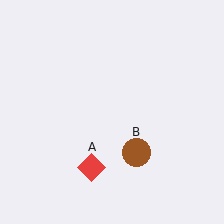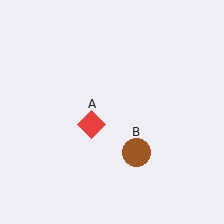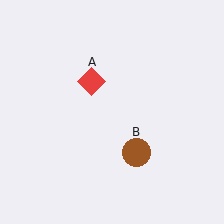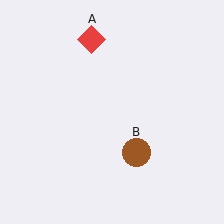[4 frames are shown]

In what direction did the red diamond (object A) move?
The red diamond (object A) moved up.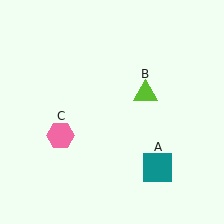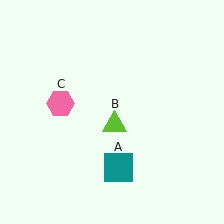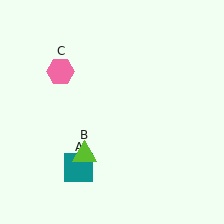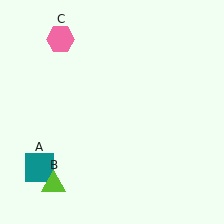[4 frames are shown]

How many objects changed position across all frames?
3 objects changed position: teal square (object A), lime triangle (object B), pink hexagon (object C).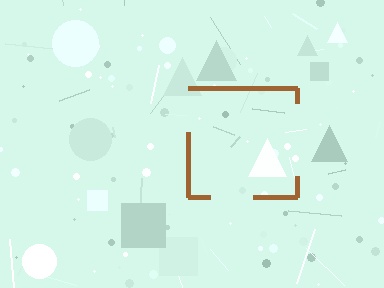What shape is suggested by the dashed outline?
The dashed outline suggests a square.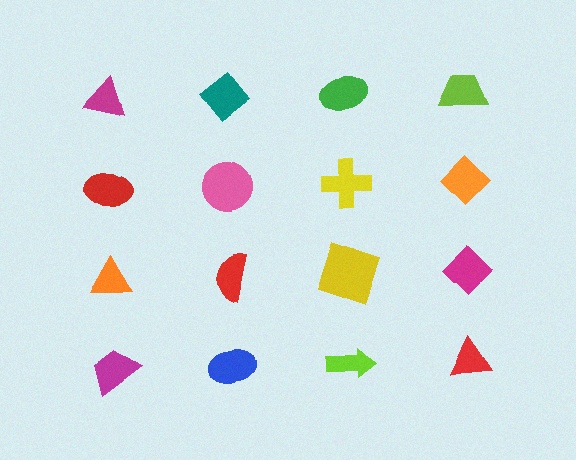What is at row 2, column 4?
An orange diamond.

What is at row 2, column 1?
A red ellipse.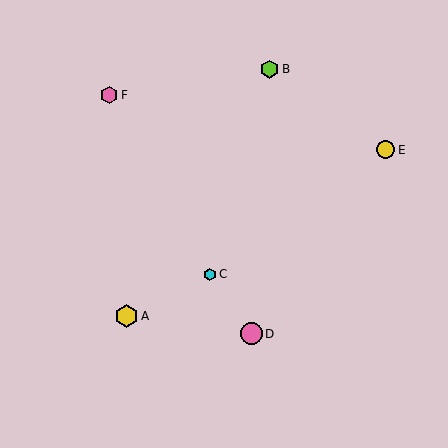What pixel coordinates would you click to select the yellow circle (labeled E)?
Click at (386, 150) to select the yellow circle E.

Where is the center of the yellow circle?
The center of the yellow circle is at (386, 150).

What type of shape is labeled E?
Shape E is a yellow circle.